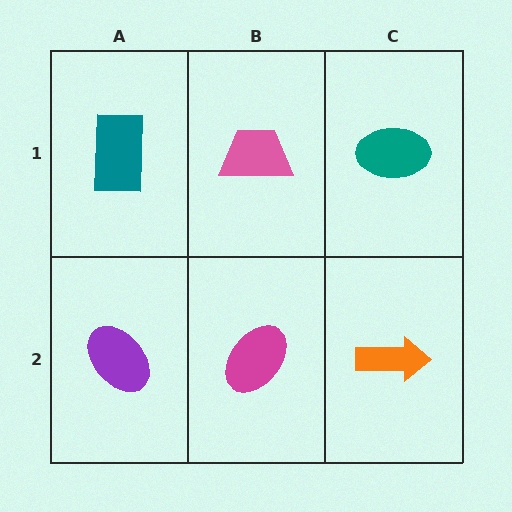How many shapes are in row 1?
3 shapes.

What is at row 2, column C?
An orange arrow.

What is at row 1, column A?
A teal rectangle.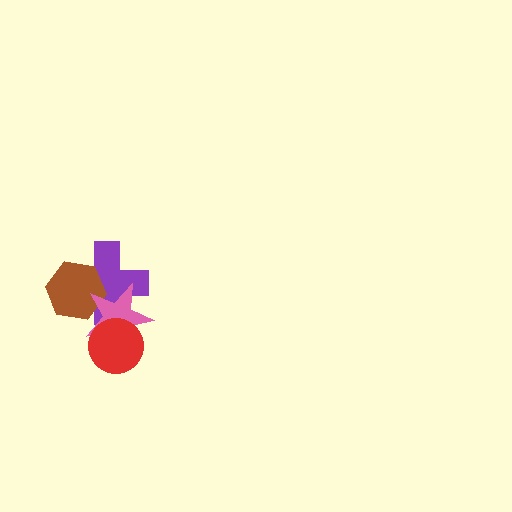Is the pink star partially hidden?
Yes, it is partially covered by another shape.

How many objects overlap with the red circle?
1 object overlaps with the red circle.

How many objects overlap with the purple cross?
2 objects overlap with the purple cross.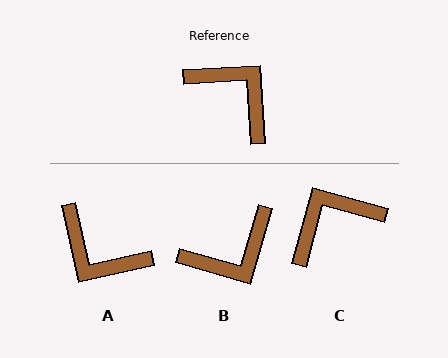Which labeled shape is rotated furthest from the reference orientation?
A, about 171 degrees away.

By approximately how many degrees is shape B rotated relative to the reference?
Approximately 110 degrees clockwise.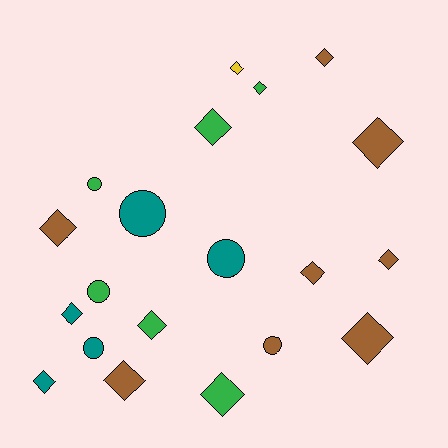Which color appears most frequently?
Brown, with 8 objects.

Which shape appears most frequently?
Diamond, with 14 objects.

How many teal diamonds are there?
There are 2 teal diamonds.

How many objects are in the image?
There are 20 objects.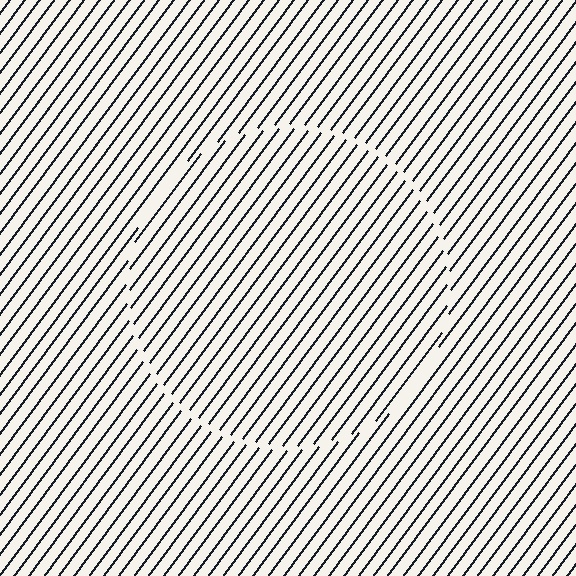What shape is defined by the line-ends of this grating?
An illusory circle. The interior of the shape contains the same grating, shifted by half a period — the contour is defined by the phase discontinuity where line-ends from the inner and outer gratings abut.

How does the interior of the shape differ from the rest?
The interior of the shape contains the same grating, shifted by half a period — the contour is defined by the phase discontinuity where line-ends from the inner and outer gratings abut.